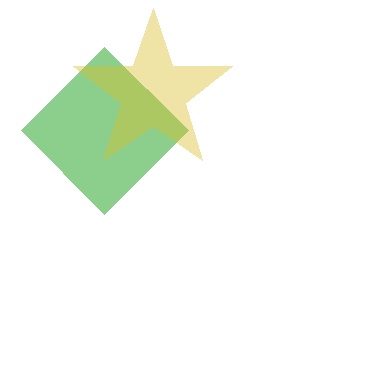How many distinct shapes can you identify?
There are 2 distinct shapes: a green diamond, a yellow star.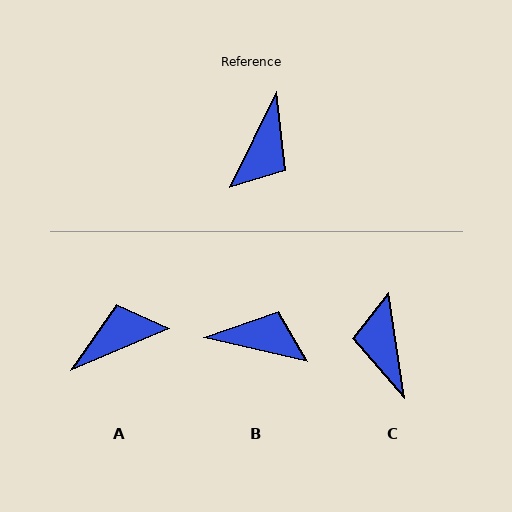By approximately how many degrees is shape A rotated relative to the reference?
Approximately 139 degrees counter-clockwise.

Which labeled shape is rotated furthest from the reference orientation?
C, about 145 degrees away.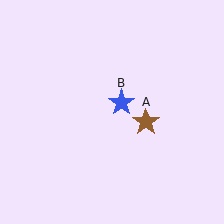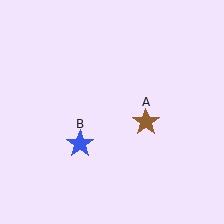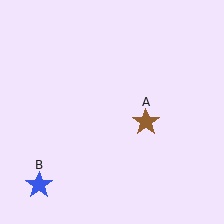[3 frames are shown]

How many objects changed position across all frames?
1 object changed position: blue star (object B).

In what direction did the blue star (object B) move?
The blue star (object B) moved down and to the left.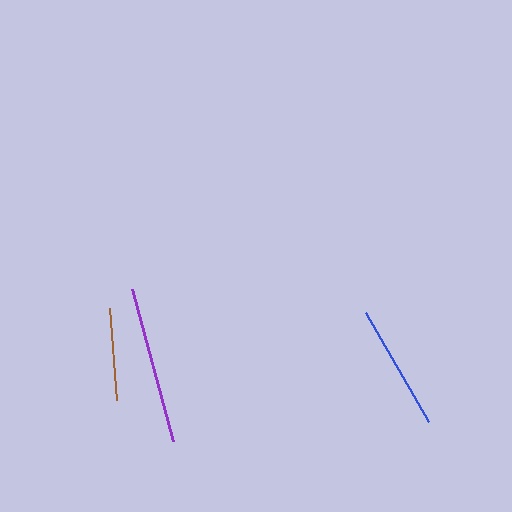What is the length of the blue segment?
The blue segment is approximately 126 pixels long.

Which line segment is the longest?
The purple line is the longest at approximately 157 pixels.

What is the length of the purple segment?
The purple segment is approximately 157 pixels long.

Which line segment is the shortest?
The brown line is the shortest at approximately 93 pixels.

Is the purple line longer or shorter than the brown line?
The purple line is longer than the brown line.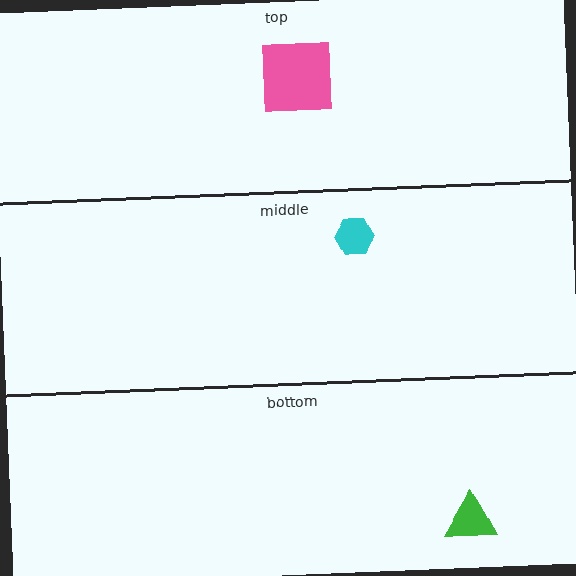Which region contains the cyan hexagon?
The middle region.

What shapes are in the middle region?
The cyan hexagon.